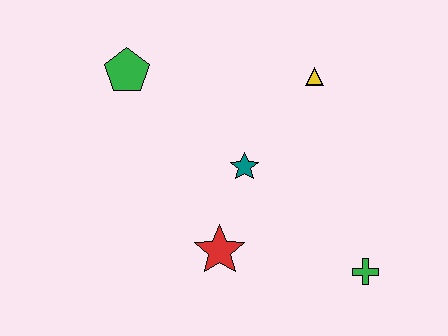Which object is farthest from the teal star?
The green cross is farthest from the teal star.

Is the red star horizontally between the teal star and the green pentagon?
Yes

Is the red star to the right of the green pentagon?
Yes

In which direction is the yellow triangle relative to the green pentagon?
The yellow triangle is to the right of the green pentagon.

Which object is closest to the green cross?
The red star is closest to the green cross.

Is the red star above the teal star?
No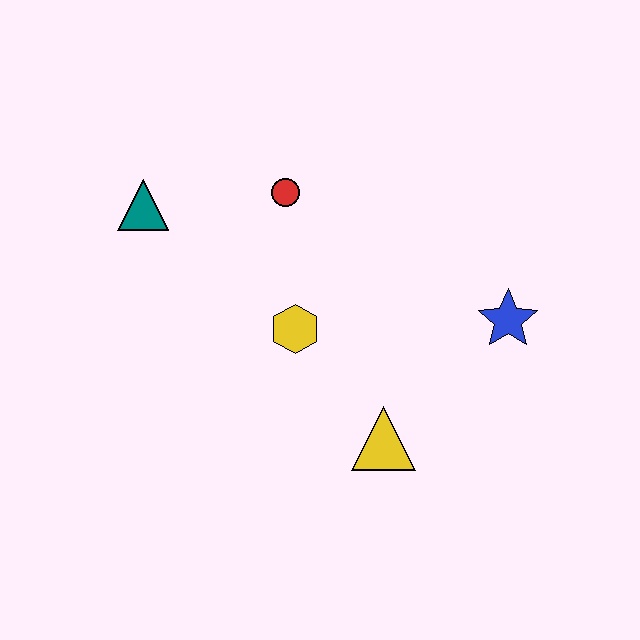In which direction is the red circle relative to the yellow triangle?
The red circle is above the yellow triangle.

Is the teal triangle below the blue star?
No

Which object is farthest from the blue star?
The teal triangle is farthest from the blue star.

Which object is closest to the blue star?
The yellow triangle is closest to the blue star.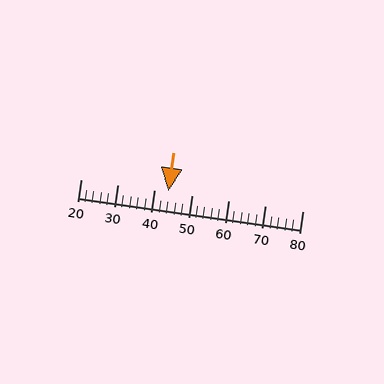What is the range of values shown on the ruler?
The ruler shows values from 20 to 80.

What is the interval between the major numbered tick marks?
The major tick marks are spaced 10 units apart.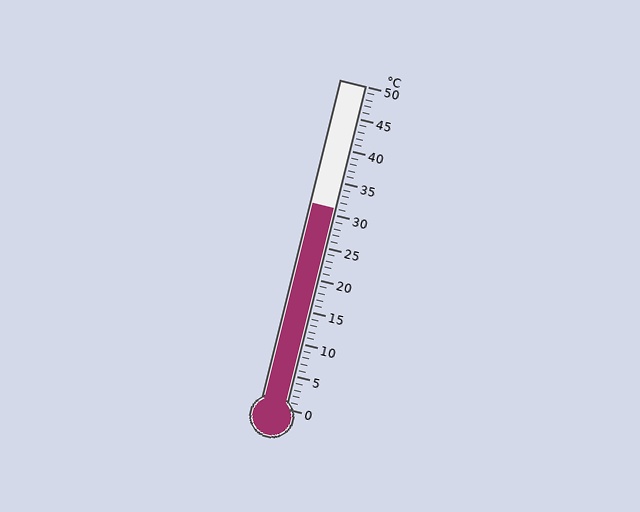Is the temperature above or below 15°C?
The temperature is above 15°C.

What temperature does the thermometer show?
The thermometer shows approximately 31°C.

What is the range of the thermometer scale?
The thermometer scale ranges from 0°C to 50°C.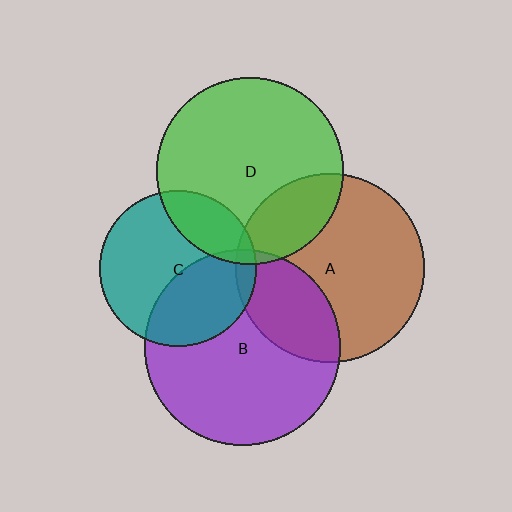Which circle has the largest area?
Circle B (purple).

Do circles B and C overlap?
Yes.